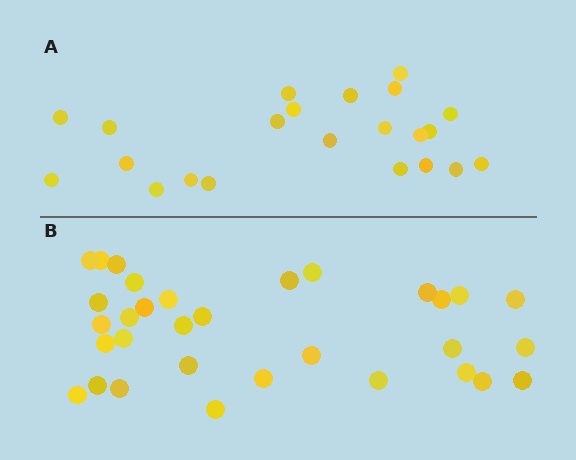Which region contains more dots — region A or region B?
Region B (the bottom region) has more dots.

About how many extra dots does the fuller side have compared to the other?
Region B has roughly 10 or so more dots than region A.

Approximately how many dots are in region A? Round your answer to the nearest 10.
About 20 dots. (The exact count is 22, which rounds to 20.)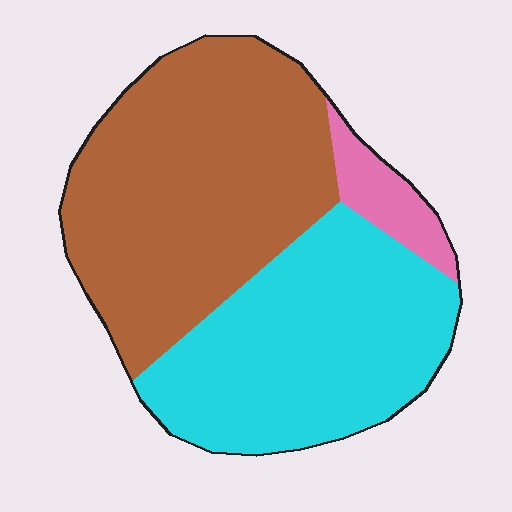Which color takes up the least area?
Pink, at roughly 5%.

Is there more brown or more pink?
Brown.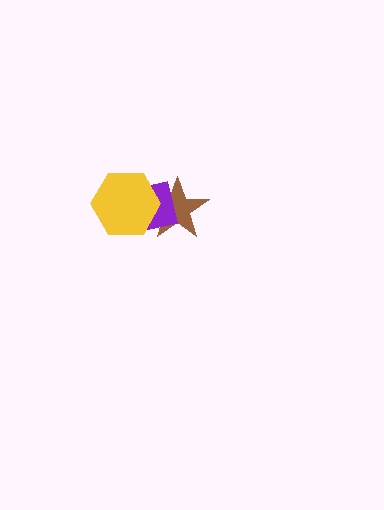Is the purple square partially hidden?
Yes, it is partially covered by another shape.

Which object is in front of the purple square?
The yellow hexagon is in front of the purple square.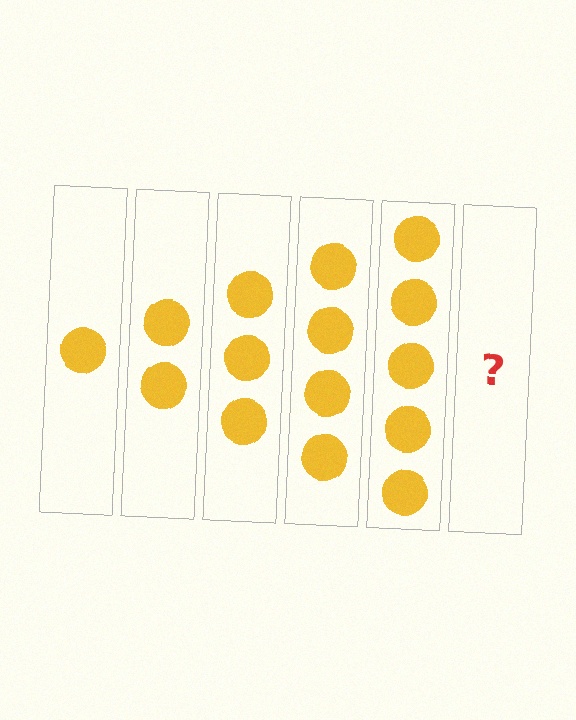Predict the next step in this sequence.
The next step is 6 circles.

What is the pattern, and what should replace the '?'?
The pattern is that each step adds one more circle. The '?' should be 6 circles.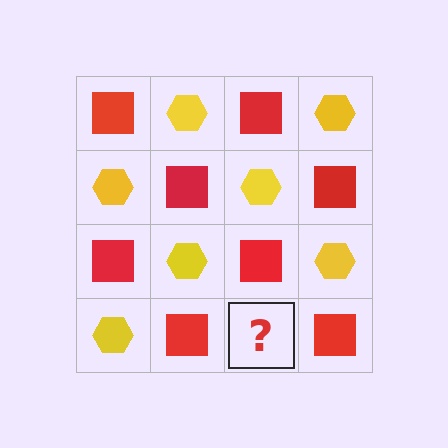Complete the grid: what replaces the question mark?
The question mark should be replaced with a yellow hexagon.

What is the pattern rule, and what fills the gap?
The rule is that it alternates red square and yellow hexagon in a checkerboard pattern. The gap should be filled with a yellow hexagon.